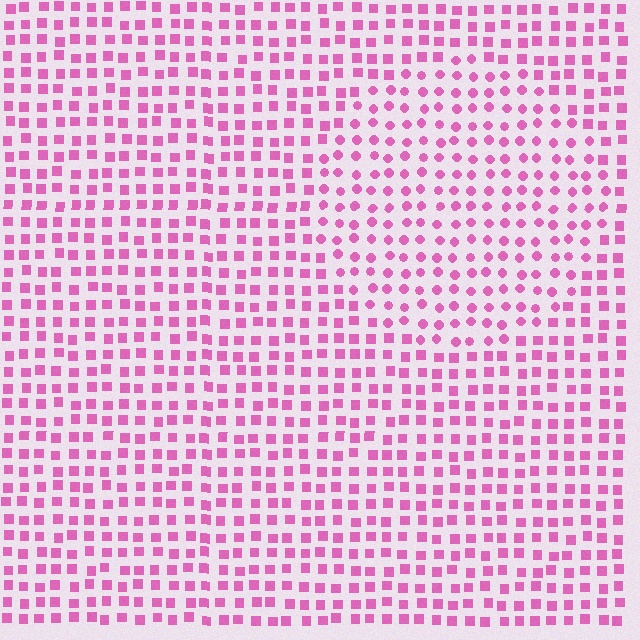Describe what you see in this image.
The image is filled with small pink elements arranged in a uniform grid. A circle-shaped region contains circles, while the surrounding area contains squares. The boundary is defined purely by the change in element shape.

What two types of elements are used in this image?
The image uses circles inside the circle region and squares outside it.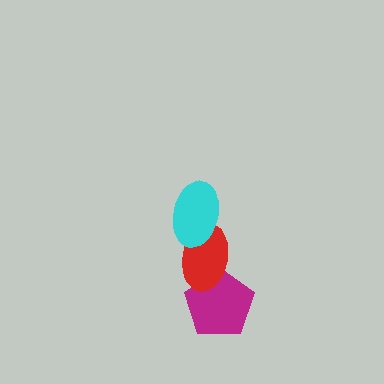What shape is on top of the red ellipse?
The cyan ellipse is on top of the red ellipse.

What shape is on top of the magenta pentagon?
The red ellipse is on top of the magenta pentagon.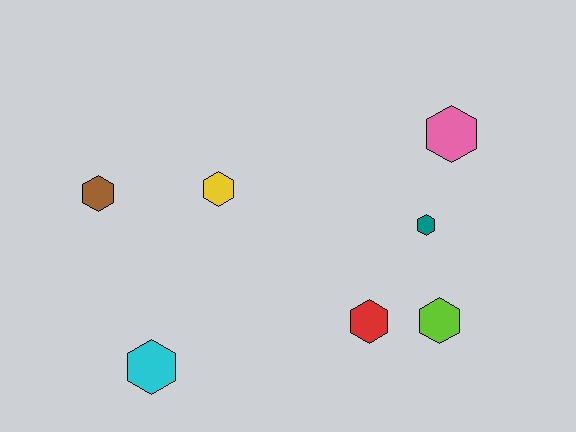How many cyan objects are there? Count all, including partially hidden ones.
There is 1 cyan object.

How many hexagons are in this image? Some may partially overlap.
There are 7 hexagons.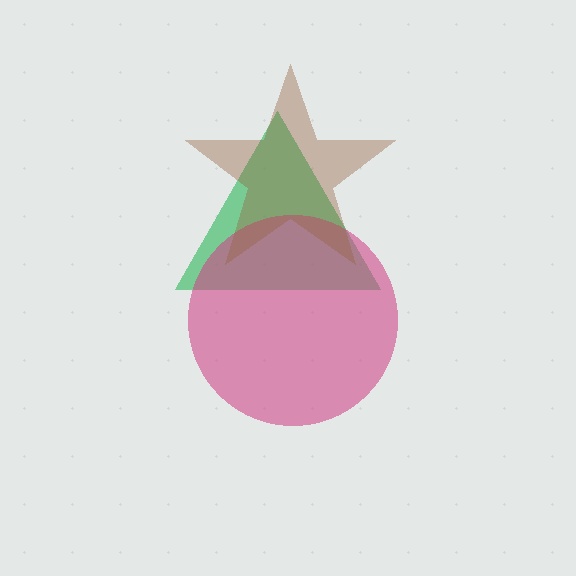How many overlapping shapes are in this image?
There are 3 overlapping shapes in the image.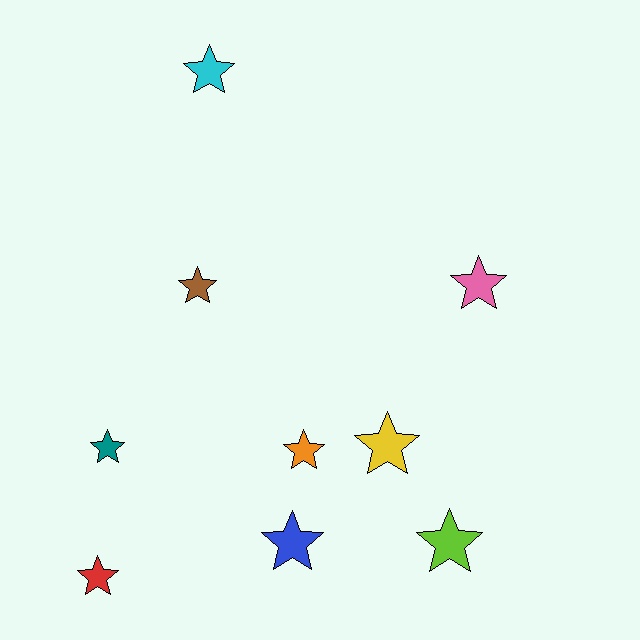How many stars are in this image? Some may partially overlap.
There are 9 stars.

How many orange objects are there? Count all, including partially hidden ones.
There is 1 orange object.